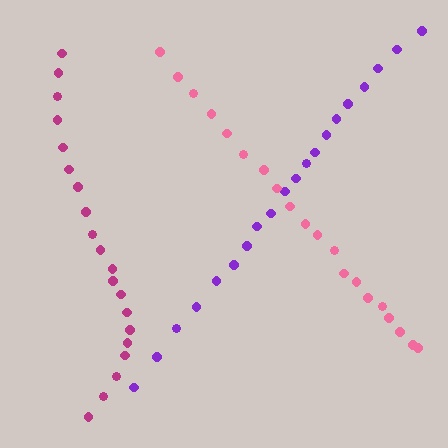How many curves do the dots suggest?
There are 3 distinct paths.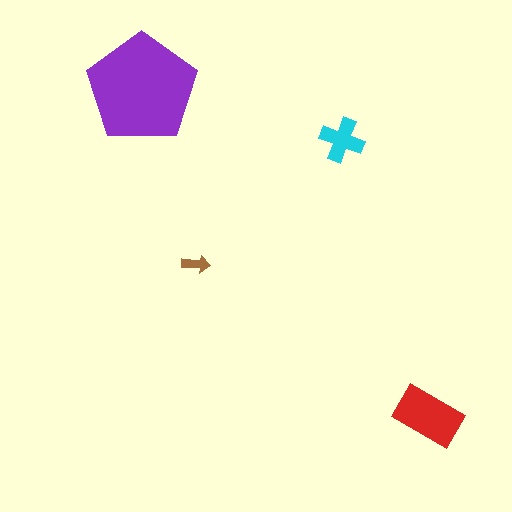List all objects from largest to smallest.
The purple pentagon, the red rectangle, the cyan cross, the brown arrow.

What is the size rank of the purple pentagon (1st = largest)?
1st.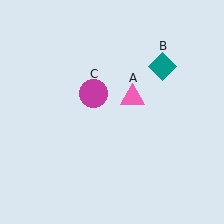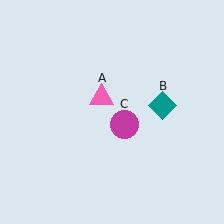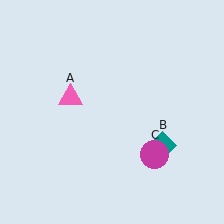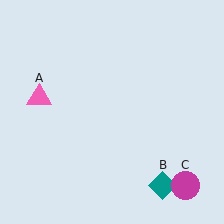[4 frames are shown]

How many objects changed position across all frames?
3 objects changed position: pink triangle (object A), teal diamond (object B), magenta circle (object C).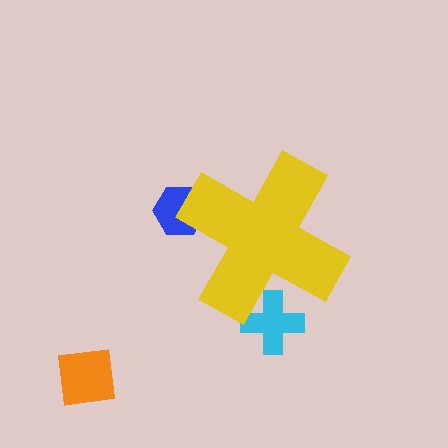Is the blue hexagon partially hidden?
Yes, the blue hexagon is partially hidden behind the yellow cross.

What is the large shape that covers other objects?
A yellow cross.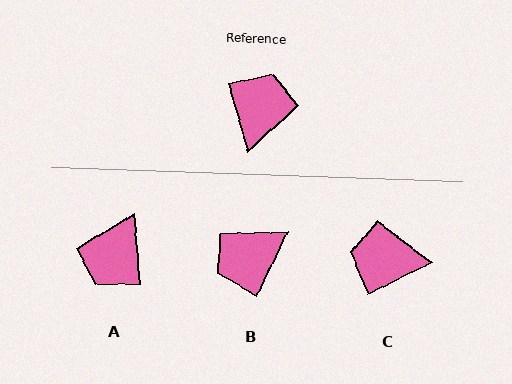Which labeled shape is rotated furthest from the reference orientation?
A, about 169 degrees away.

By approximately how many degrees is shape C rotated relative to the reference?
Approximately 100 degrees counter-clockwise.